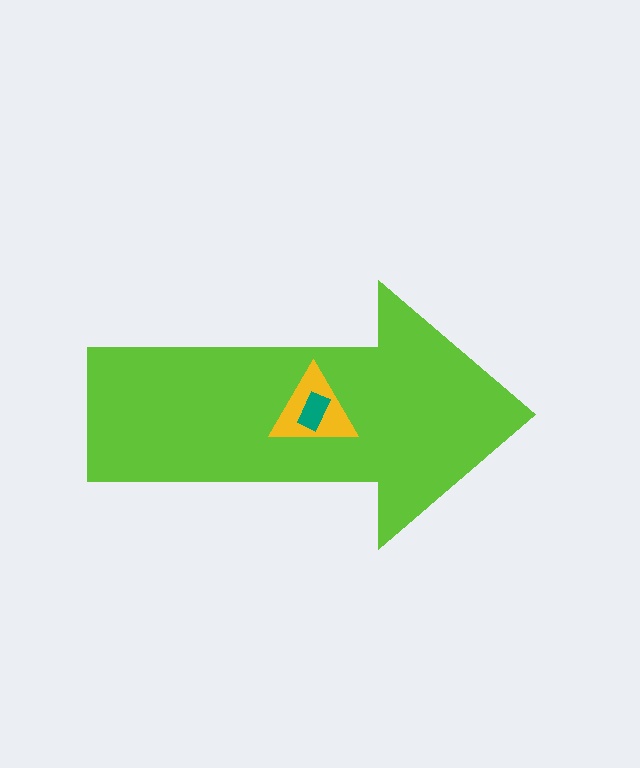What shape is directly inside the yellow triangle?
The teal rectangle.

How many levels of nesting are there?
3.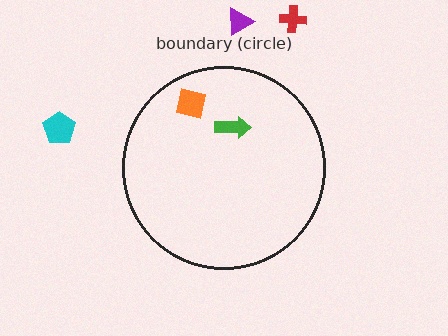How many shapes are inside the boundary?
2 inside, 3 outside.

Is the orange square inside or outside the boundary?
Inside.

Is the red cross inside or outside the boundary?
Outside.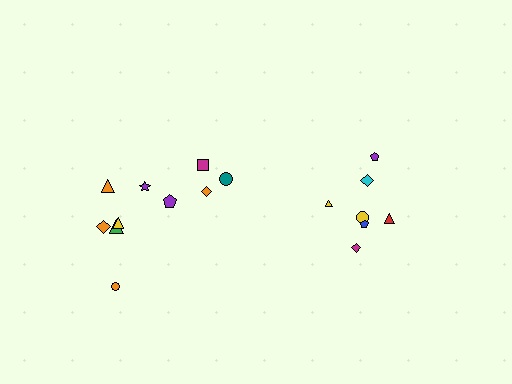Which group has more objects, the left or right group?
The left group.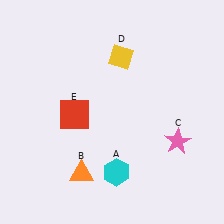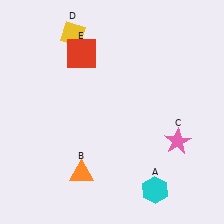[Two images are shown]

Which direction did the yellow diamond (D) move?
The yellow diamond (D) moved left.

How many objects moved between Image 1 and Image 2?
3 objects moved between the two images.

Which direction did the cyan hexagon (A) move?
The cyan hexagon (A) moved right.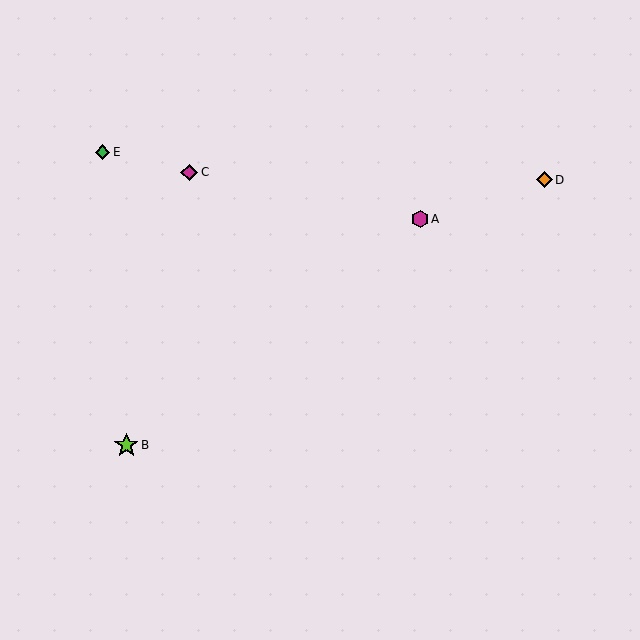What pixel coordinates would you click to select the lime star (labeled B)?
Click at (126, 445) to select the lime star B.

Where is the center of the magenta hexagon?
The center of the magenta hexagon is at (420, 219).